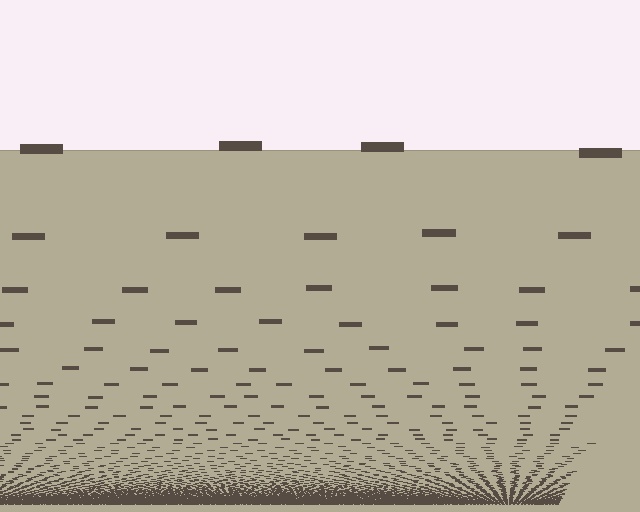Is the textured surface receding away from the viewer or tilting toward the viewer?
The surface appears to tilt toward the viewer. Texture elements get larger and sparser toward the top.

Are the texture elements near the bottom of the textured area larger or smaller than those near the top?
Smaller. The gradient is inverted — elements near the bottom are smaller and denser.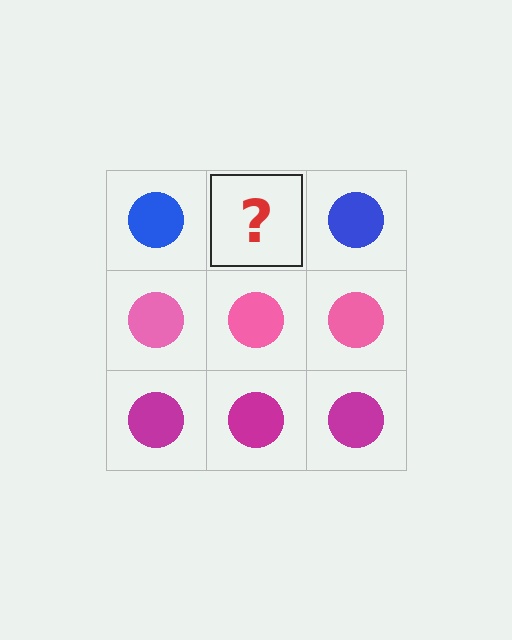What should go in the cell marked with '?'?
The missing cell should contain a blue circle.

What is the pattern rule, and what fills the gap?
The rule is that each row has a consistent color. The gap should be filled with a blue circle.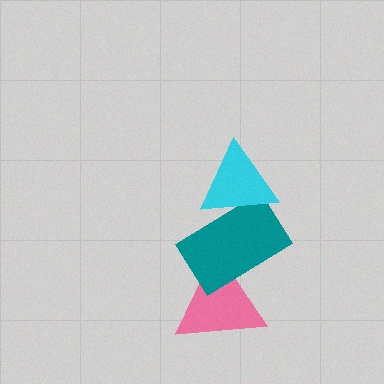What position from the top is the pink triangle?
The pink triangle is 3rd from the top.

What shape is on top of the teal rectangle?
The cyan triangle is on top of the teal rectangle.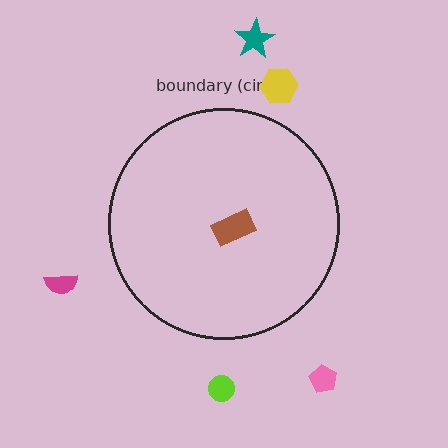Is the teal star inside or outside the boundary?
Outside.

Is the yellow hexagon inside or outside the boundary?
Outside.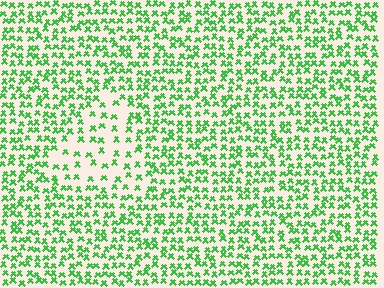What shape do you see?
I see a triangle.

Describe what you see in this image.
The image contains small green elements arranged at two different densities. A triangle-shaped region is visible where the elements are less densely packed than the surrounding area.